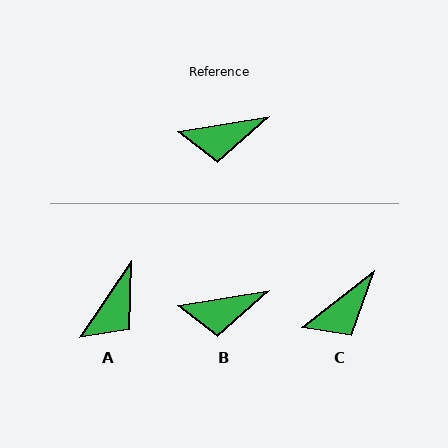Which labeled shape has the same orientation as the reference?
B.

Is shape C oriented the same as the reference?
No, it is off by about 29 degrees.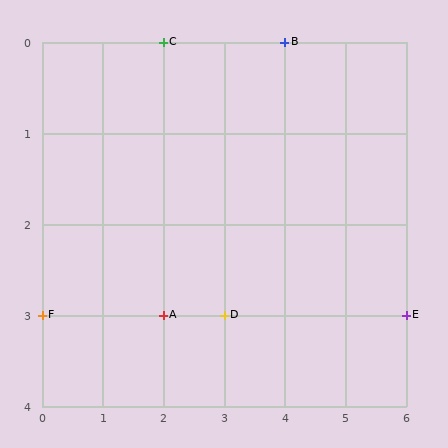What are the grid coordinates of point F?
Point F is at grid coordinates (0, 3).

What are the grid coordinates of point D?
Point D is at grid coordinates (3, 3).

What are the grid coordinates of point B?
Point B is at grid coordinates (4, 0).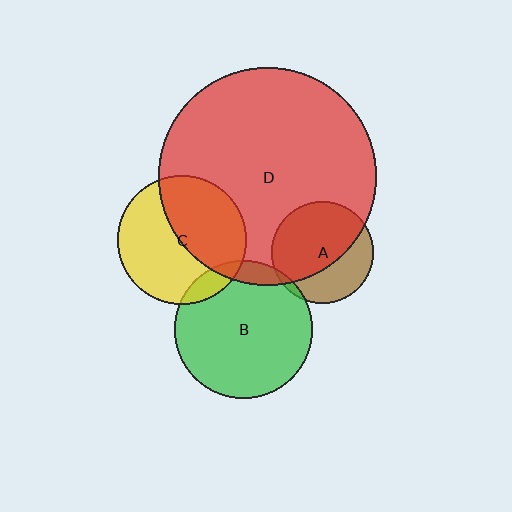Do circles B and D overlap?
Yes.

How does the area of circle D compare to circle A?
Approximately 4.5 times.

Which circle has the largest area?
Circle D (red).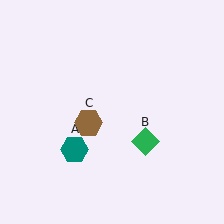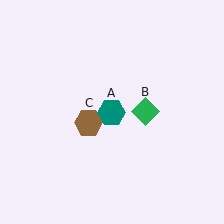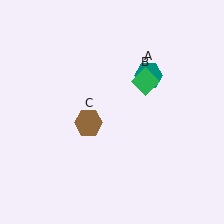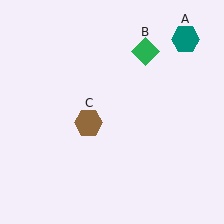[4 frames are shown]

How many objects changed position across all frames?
2 objects changed position: teal hexagon (object A), green diamond (object B).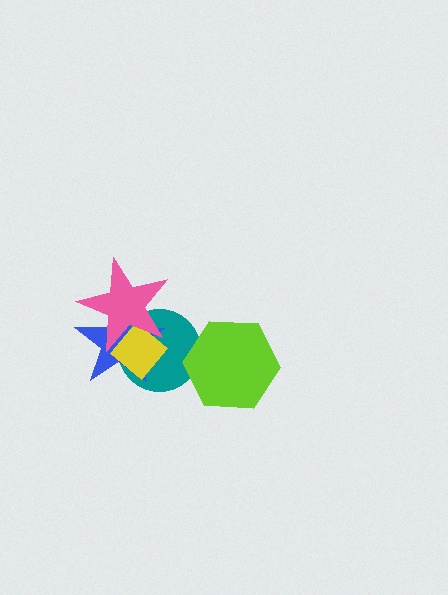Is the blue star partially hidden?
Yes, it is partially covered by another shape.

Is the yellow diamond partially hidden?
Yes, it is partially covered by another shape.